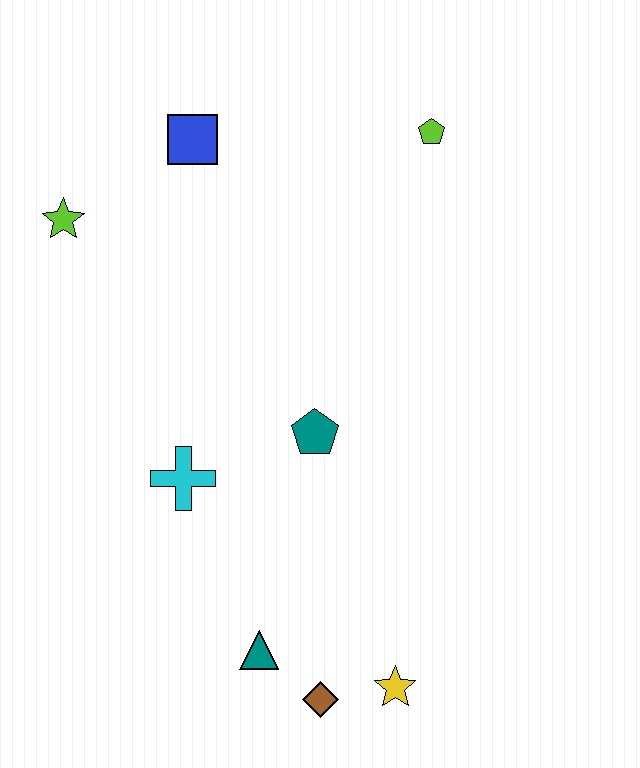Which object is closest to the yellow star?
The brown diamond is closest to the yellow star.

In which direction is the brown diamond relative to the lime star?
The brown diamond is below the lime star.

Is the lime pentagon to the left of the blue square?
No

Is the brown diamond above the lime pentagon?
No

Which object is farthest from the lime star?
The yellow star is farthest from the lime star.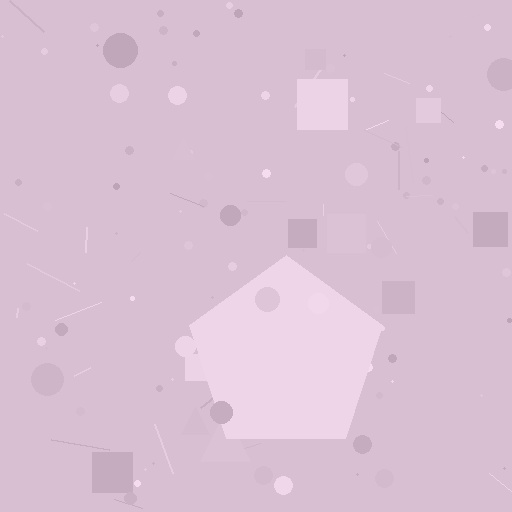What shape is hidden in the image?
A pentagon is hidden in the image.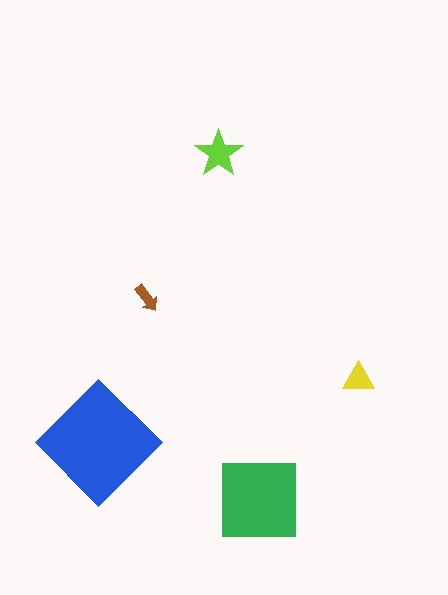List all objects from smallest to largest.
The brown arrow, the yellow triangle, the lime star, the green square, the blue diamond.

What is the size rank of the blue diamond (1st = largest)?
1st.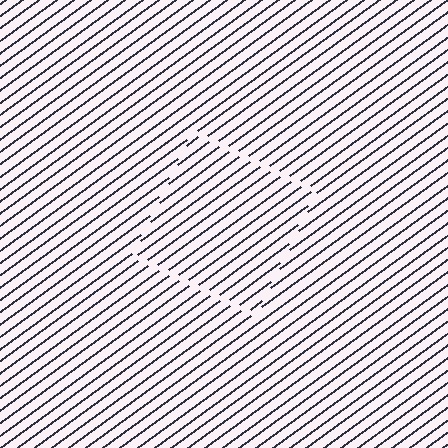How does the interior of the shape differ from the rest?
The interior of the shape contains the same grating, shifted by half a period — the contour is defined by the phase discontinuity where line-ends from the inner and outer gratings abut.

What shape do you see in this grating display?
An illusory square. The interior of the shape contains the same grating, shifted by half a period — the contour is defined by the phase discontinuity where line-ends from the inner and outer gratings abut.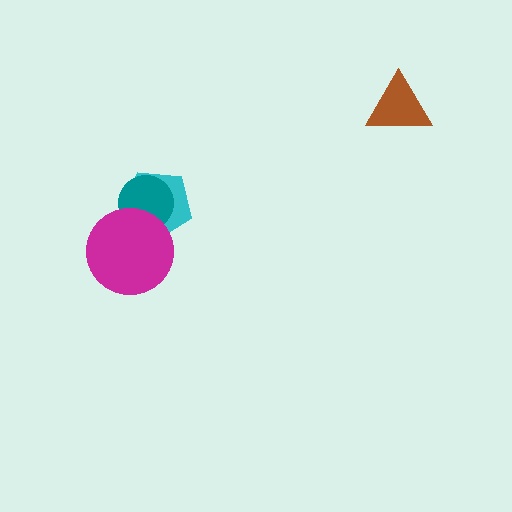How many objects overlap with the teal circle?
2 objects overlap with the teal circle.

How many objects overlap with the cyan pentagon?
2 objects overlap with the cyan pentagon.